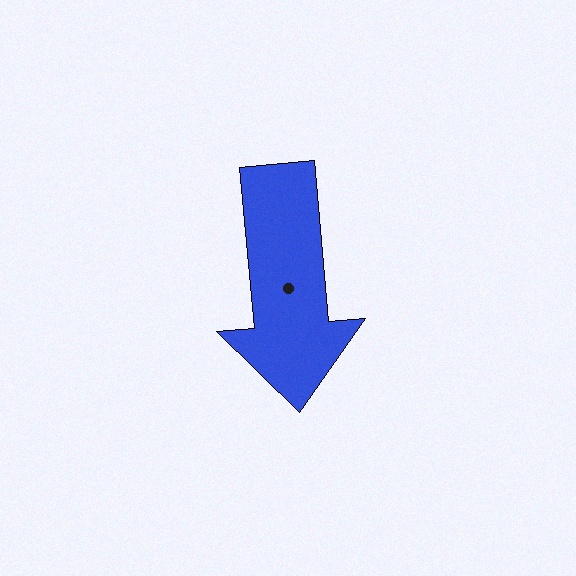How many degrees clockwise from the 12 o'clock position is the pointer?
Approximately 175 degrees.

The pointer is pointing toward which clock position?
Roughly 6 o'clock.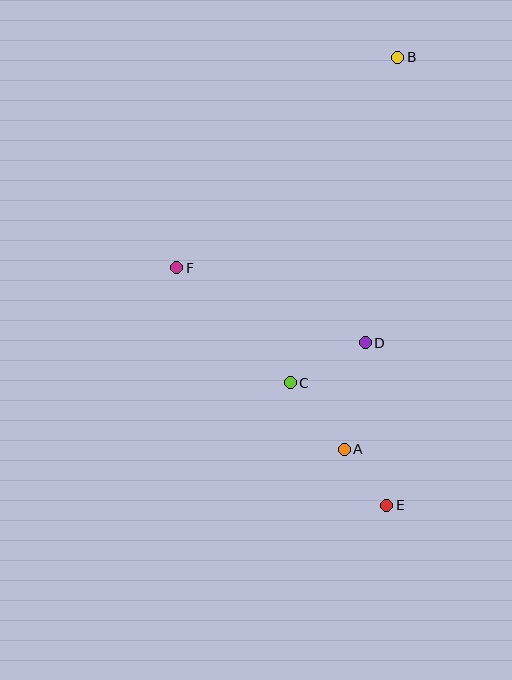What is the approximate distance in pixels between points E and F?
The distance between E and F is approximately 317 pixels.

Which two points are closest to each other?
Points A and E are closest to each other.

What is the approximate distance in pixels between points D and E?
The distance between D and E is approximately 164 pixels.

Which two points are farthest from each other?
Points B and E are farthest from each other.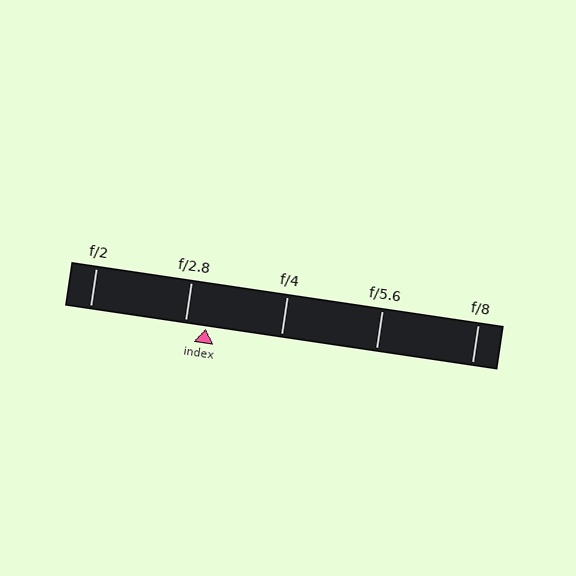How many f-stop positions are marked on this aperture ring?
There are 5 f-stop positions marked.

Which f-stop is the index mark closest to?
The index mark is closest to f/2.8.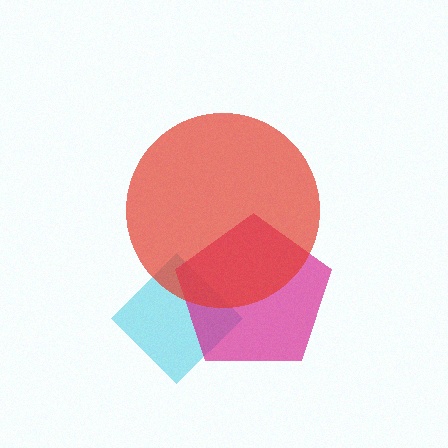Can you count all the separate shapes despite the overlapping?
Yes, there are 3 separate shapes.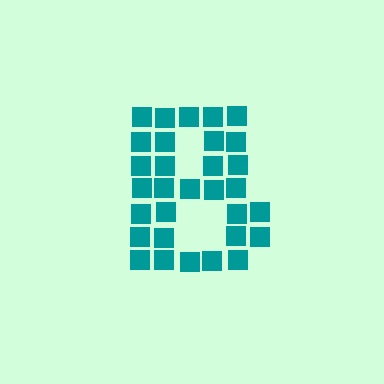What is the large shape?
The large shape is the letter B.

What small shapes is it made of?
It is made of small squares.